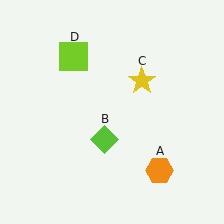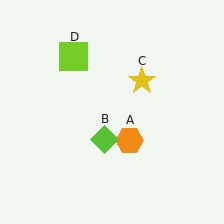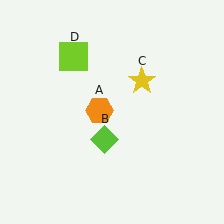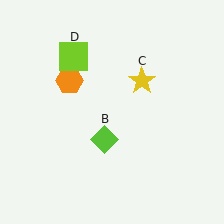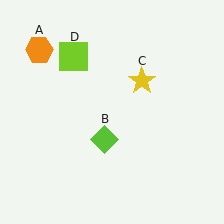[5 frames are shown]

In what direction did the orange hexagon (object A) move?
The orange hexagon (object A) moved up and to the left.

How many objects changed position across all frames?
1 object changed position: orange hexagon (object A).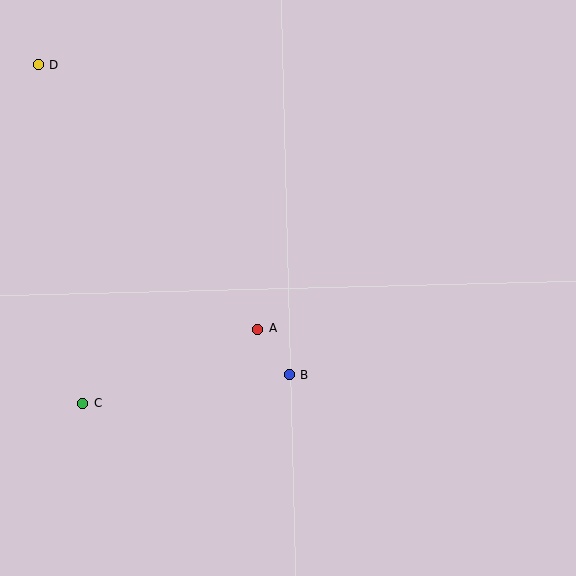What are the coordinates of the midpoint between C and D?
The midpoint between C and D is at (61, 234).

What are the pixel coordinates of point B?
Point B is at (289, 375).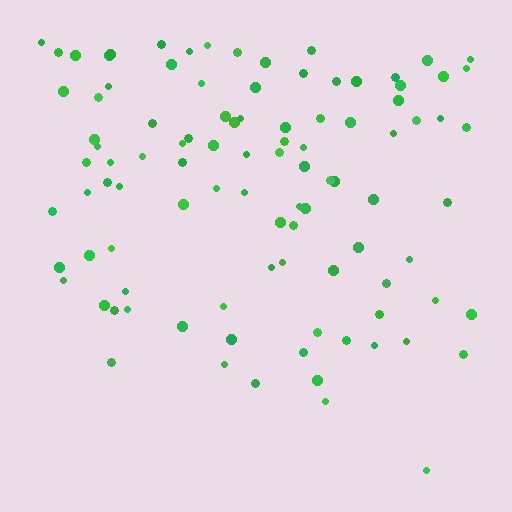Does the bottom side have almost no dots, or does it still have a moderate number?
Still a moderate number, just noticeably fewer than the top.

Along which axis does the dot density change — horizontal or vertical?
Vertical.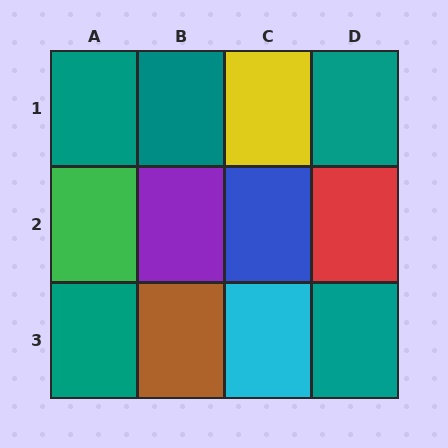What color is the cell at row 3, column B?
Brown.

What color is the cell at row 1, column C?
Yellow.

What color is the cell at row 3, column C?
Cyan.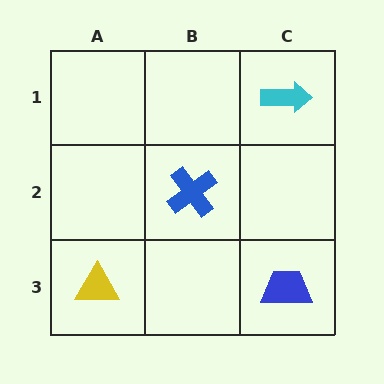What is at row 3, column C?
A blue trapezoid.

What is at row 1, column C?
A cyan arrow.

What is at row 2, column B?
A blue cross.